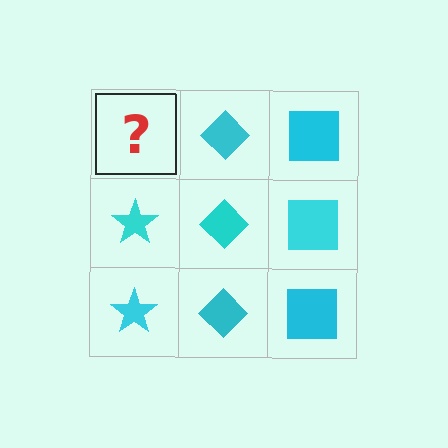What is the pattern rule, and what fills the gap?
The rule is that each column has a consistent shape. The gap should be filled with a cyan star.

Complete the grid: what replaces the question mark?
The question mark should be replaced with a cyan star.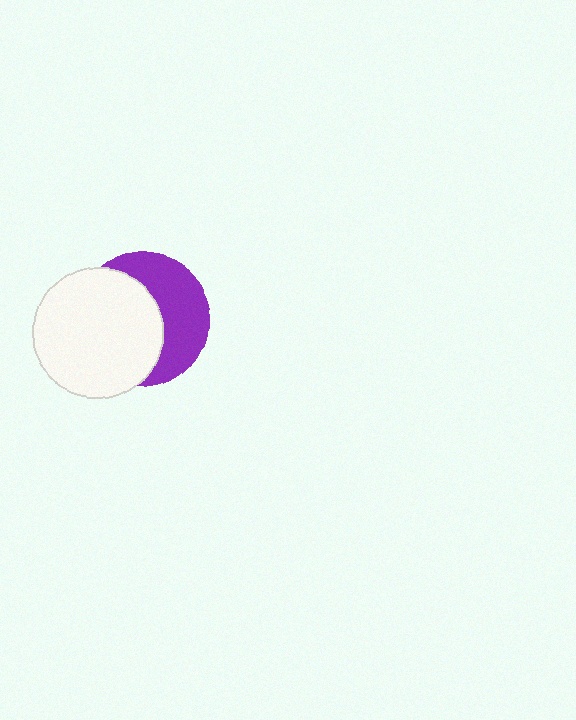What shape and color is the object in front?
The object in front is a white circle.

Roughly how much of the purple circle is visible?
A small part of it is visible (roughly 45%).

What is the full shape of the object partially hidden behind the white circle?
The partially hidden object is a purple circle.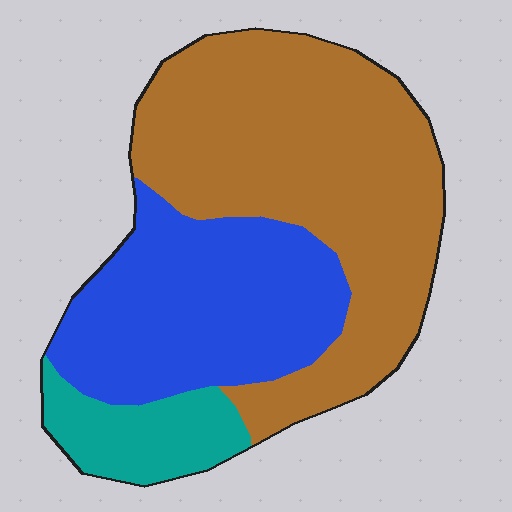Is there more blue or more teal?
Blue.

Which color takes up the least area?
Teal, at roughly 10%.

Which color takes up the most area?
Brown, at roughly 55%.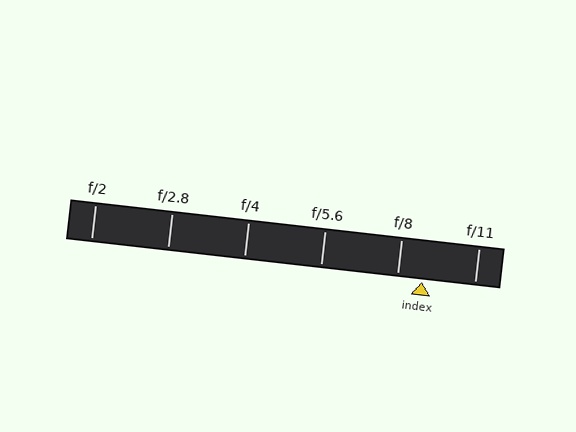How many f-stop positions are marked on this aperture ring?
There are 6 f-stop positions marked.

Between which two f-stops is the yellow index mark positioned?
The index mark is between f/8 and f/11.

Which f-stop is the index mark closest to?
The index mark is closest to f/8.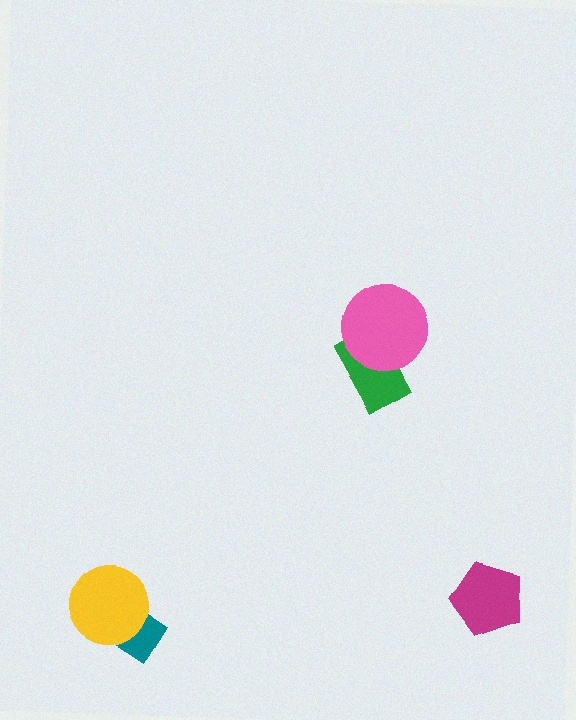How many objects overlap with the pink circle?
1 object overlaps with the pink circle.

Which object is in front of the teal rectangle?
The yellow circle is in front of the teal rectangle.